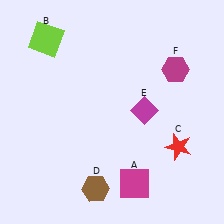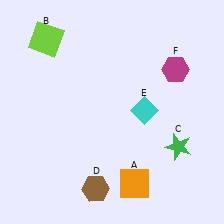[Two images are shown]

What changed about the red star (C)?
In Image 1, C is red. In Image 2, it changed to green.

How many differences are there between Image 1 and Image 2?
There are 3 differences between the two images.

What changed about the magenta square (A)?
In Image 1, A is magenta. In Image 2, it changed to orange.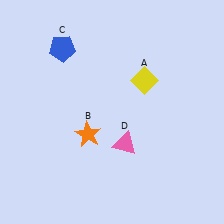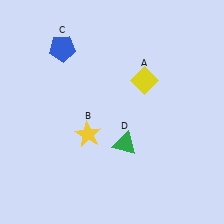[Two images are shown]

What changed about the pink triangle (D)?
In Image 1, D is pink. In Image 2, it changed to green.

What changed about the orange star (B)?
In Image 1, B is orange. In Image 2, it changed to yellow.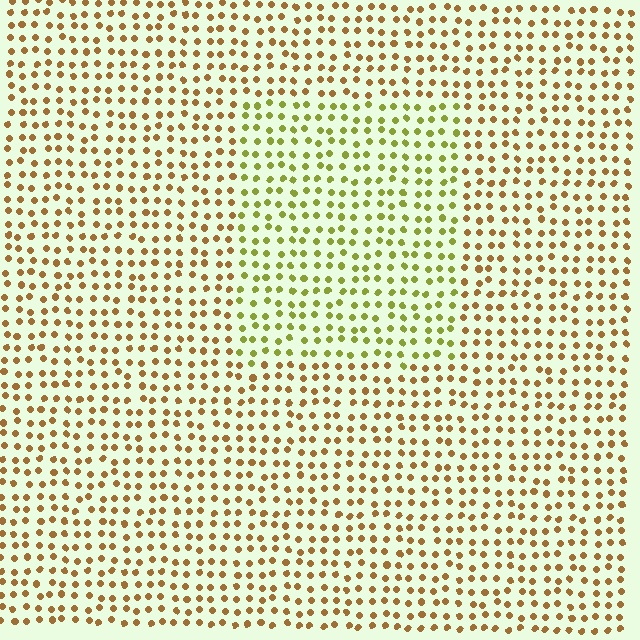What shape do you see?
I see a rectangle.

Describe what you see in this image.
The image is filled with small brown elements in a uniform arrangement. A rectangle-shaped region is visible where the elements are tinted to a slightly different hue, forming a subtle color boundary.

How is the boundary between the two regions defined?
The boundary is defined purely by a slight shift in hue (about 41 degrees). Spacing, size, and orientation are identical on both sides.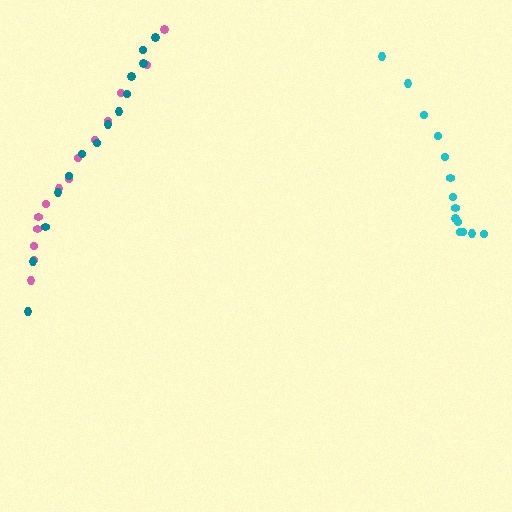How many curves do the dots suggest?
There are 3 distinct paths.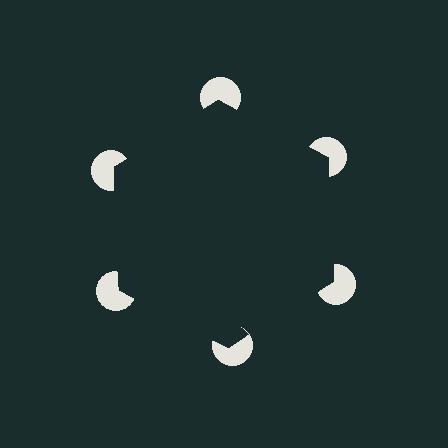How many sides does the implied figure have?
6 sides.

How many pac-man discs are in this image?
There are 6 — one at each vertex of the illusory hexagon.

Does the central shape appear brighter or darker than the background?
It typically appears slightly darker than the background, even though no actual brightness change is drawn.